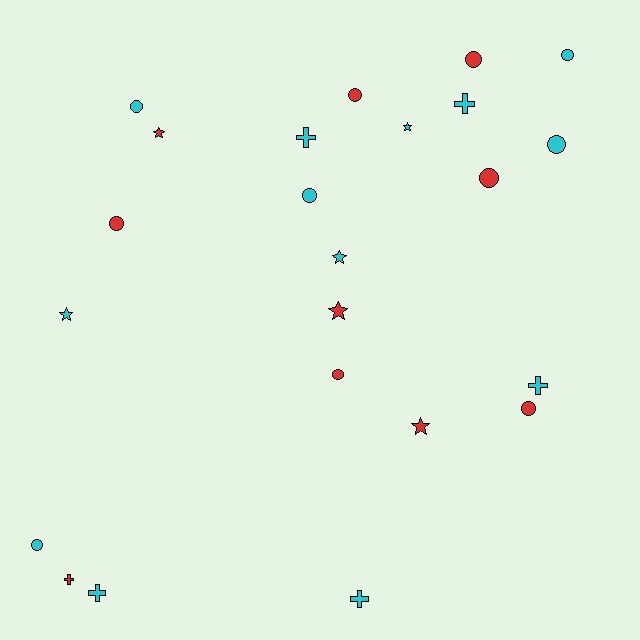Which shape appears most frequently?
Circle, with 11 objects.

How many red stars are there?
There are 3 red stars.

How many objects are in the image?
There are 23 objects.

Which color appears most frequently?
Cyan, with 13 objects.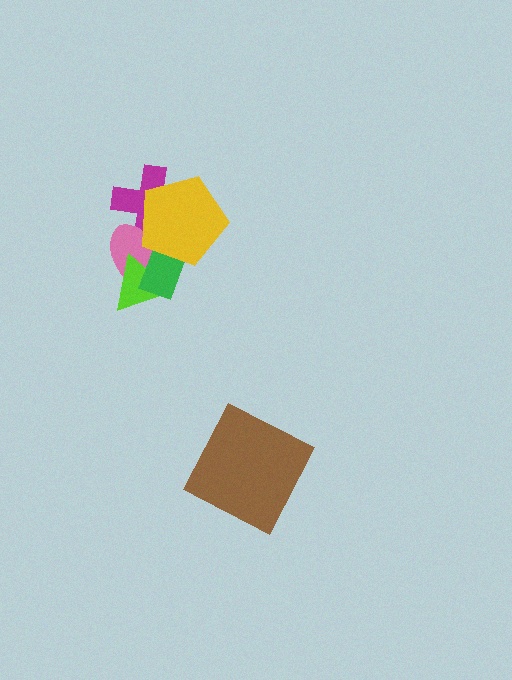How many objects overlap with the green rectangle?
3 objects overlap with the green rectangle.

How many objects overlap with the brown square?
0 objects overlap with the brown square.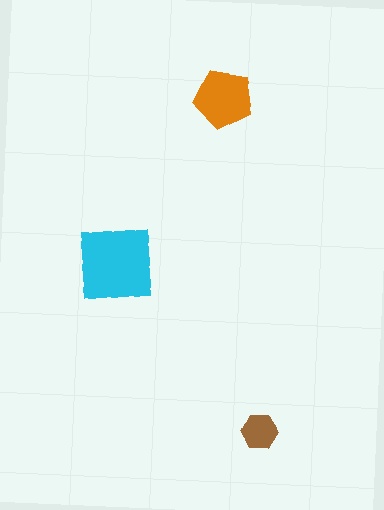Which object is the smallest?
The brown hexagon.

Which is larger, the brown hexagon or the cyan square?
The cyan square.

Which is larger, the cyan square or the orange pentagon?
The cyan square.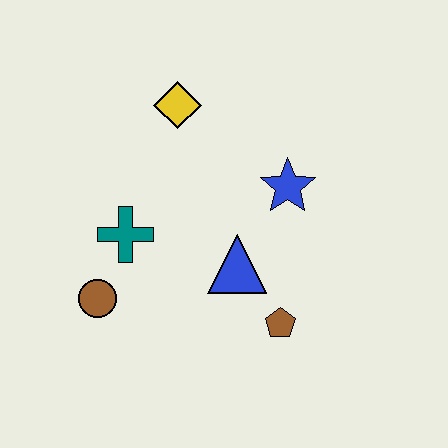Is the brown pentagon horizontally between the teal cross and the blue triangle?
No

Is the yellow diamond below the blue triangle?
No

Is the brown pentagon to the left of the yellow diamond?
No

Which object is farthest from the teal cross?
The brown pentagon is farthest from the teal cross.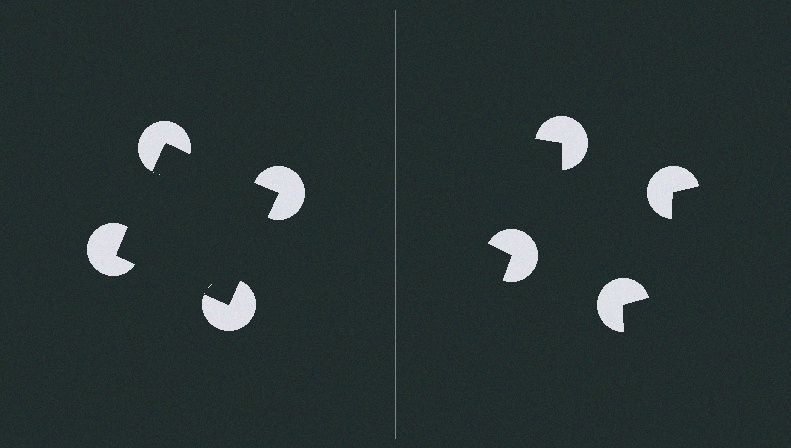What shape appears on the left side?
An illusory square.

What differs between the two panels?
The pac-man discs are positioned identically on both sides; only the wedge orientations differ. On the left they align to a square; on the right they are misaligned.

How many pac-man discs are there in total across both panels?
8 — 4 on each side.